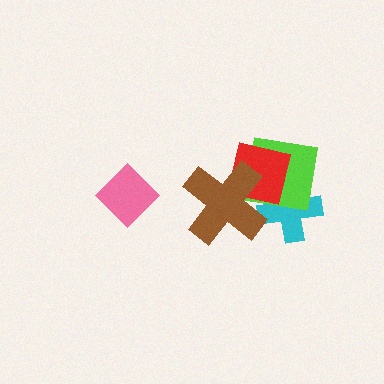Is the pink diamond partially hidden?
No, no other shape covers it.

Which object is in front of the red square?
The brown cross is in front of the red square.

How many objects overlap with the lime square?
3 objects overlap with the lime square.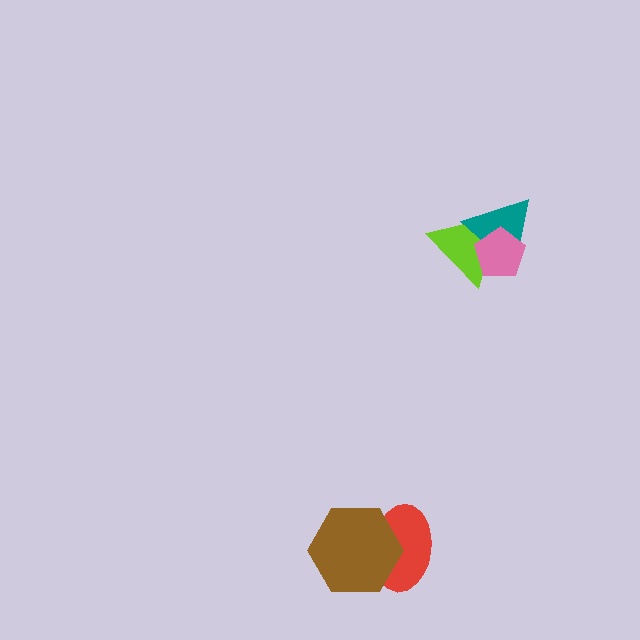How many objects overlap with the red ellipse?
1 object overlaps with the red ellipse.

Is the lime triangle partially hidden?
Yes, it is partially covered by another shape.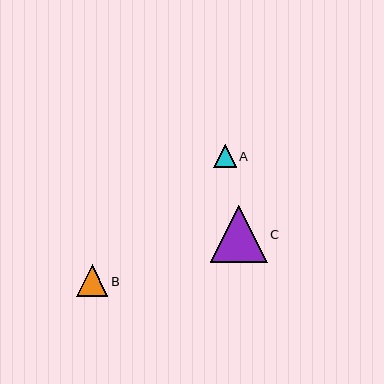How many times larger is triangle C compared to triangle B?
Triangle C is approximately 1.8 times the size of triangle B.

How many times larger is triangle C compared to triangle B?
Triangle C is approximately 1.8 times the size of triangle B.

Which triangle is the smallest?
Triangle A is the smallest with a size of approximately 23 pixels.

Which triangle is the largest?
Triangle C is the largest with a size of approximately 57 pixels.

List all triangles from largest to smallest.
From largest to smallest: C, B, A.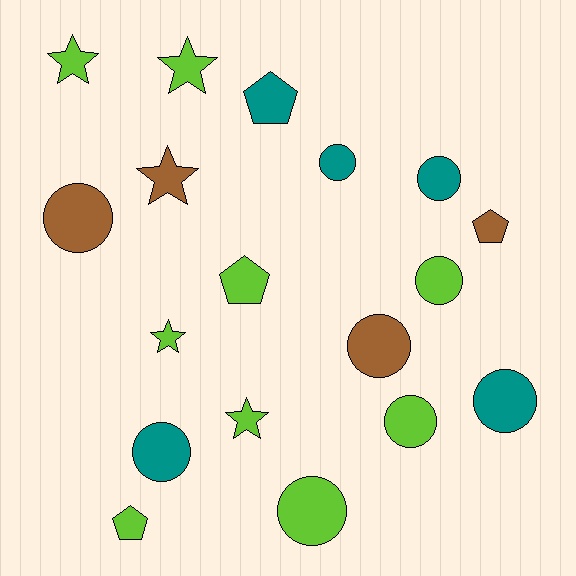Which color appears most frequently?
Lime, with 9 objects.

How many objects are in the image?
There are 18 objects.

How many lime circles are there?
There are 3 lime circles.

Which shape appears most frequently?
Circle, with 9 objects.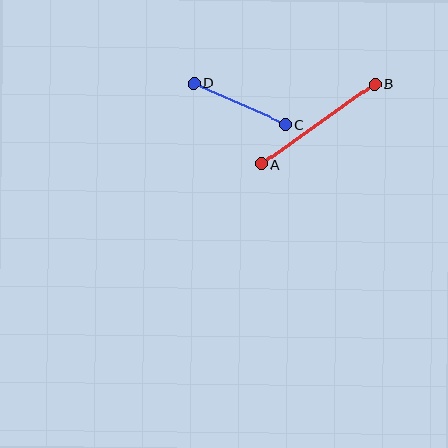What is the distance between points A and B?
The distance is approximately 139 pixels.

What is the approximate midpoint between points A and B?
The midpoint is at approximately (318, 124) pixels.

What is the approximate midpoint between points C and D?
The midpoint is at approximately (240, 104) pixels.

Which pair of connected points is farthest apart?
Points A and B are farthest apart.